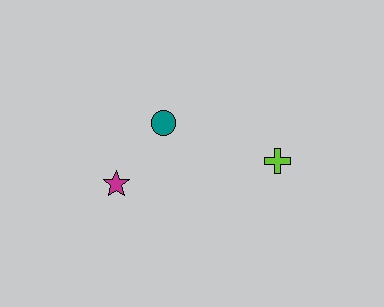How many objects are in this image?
There are 3 objects.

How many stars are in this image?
There is 1 star.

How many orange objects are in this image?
There are no orange objects.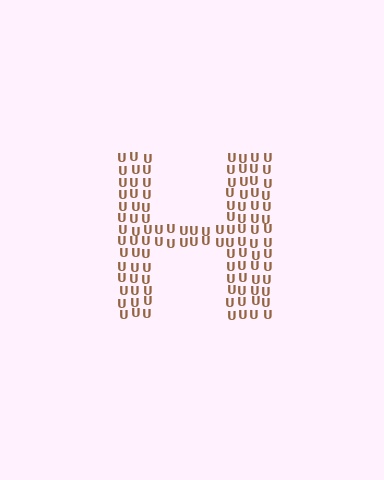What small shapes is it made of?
It is made of small letter U's.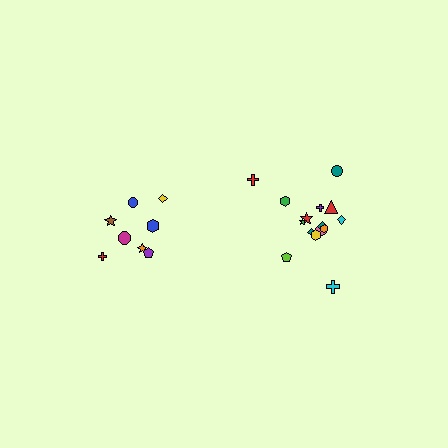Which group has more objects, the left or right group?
The right group.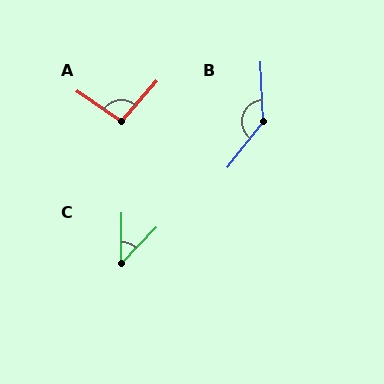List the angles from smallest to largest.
C (44°), A (97°), B (140°).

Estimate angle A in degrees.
Approximately 97 degrees.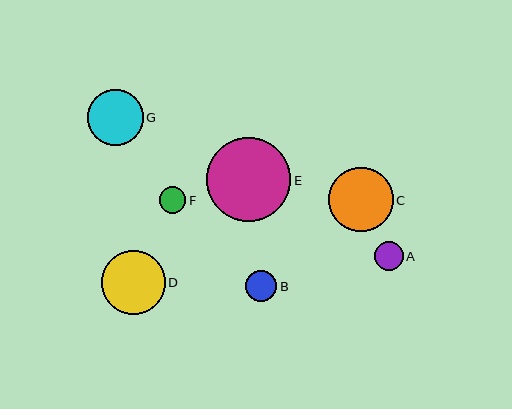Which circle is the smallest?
Circle F is the smallest with a size of approximately 27 pixels.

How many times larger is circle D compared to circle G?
Circle D is approximately 1.1 times the size of circle G.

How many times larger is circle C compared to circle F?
Circle C is approximately 2.4 times the size of circle F.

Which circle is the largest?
Circle E is the largest with a size of approximately 85 pixels.